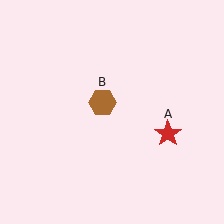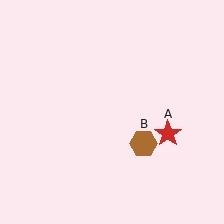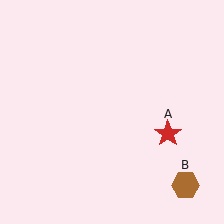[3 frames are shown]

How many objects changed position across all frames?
1 object changed position: brown hexagon (object B).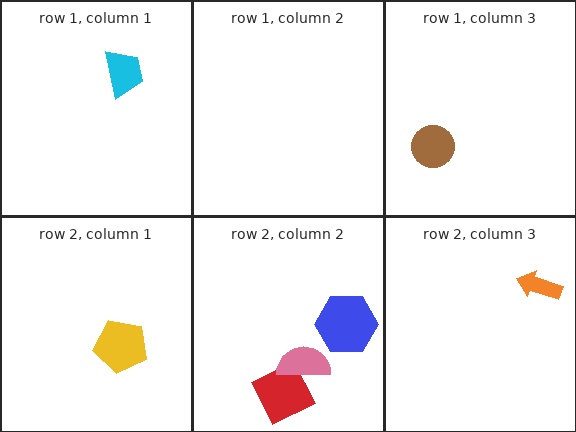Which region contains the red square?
The row 2, column 2 region.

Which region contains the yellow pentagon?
The row 2, column 1 region.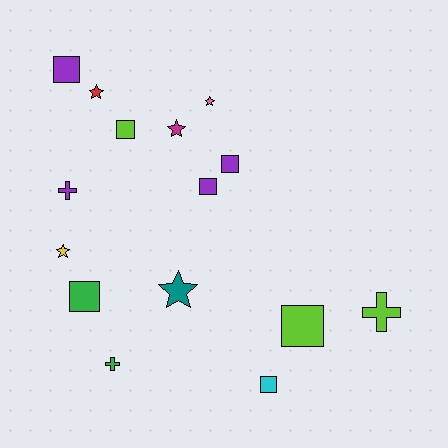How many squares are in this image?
There are 7 squares.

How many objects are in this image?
There are 15 objects.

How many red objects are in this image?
There is 1 red object.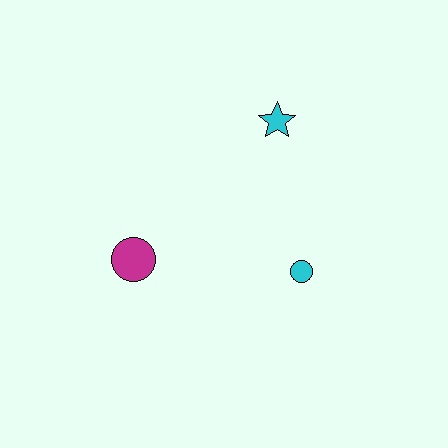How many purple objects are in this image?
There are no purple objects.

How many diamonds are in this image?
There are no diamonds.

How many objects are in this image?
There are 3 objects.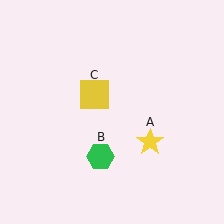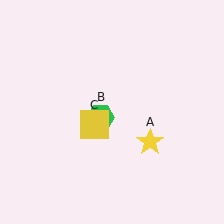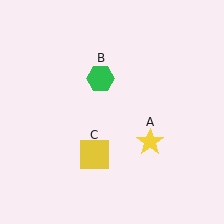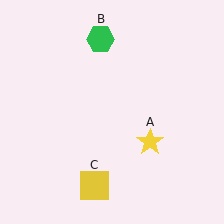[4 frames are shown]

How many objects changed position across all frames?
2 objects changed position: green hexagon (object B), yellow square (object C).